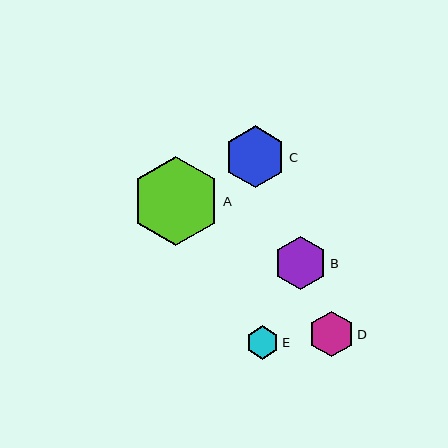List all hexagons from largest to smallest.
From largest to smallest: A, C, B, D, E.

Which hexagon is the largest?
Hexagon A is the largest with a size of approximately 89 pixels.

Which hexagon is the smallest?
Hexagon E is the smallest with a size of approximately 33 pixels.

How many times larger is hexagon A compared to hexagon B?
Hexagon A is approximately 1.7 times the size of hexagon B.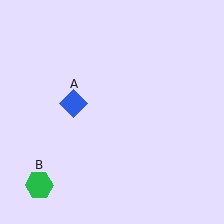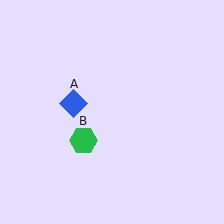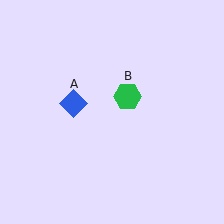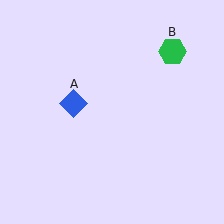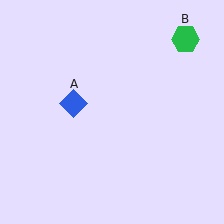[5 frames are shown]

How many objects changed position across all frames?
1 object changed position: green hexagon (object B).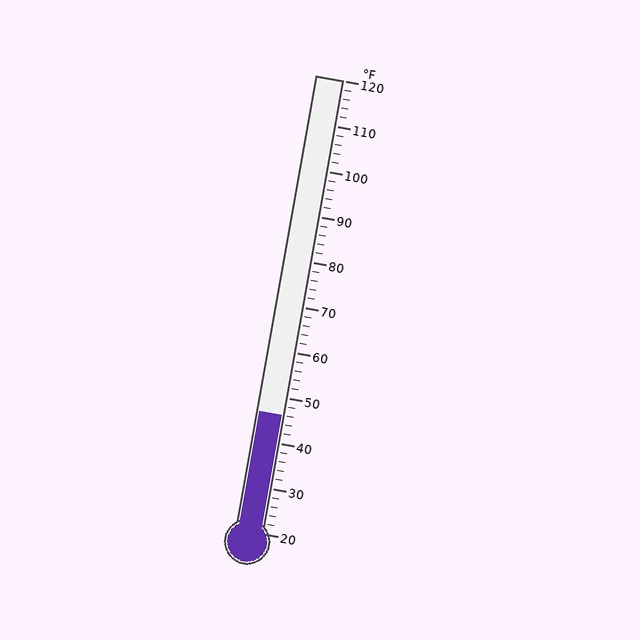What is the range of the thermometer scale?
The thermometer scale ranges from 20°F to 120°F.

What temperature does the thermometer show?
The thermometer shows approximately 46°F.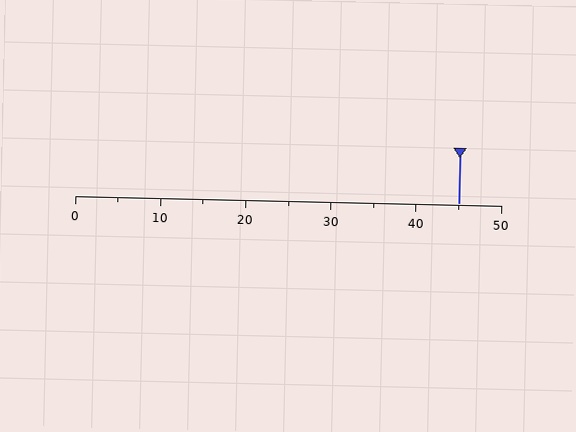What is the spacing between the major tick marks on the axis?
The major ticks are spaced 10 apart.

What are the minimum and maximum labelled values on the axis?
The axis runs from 0 to 50.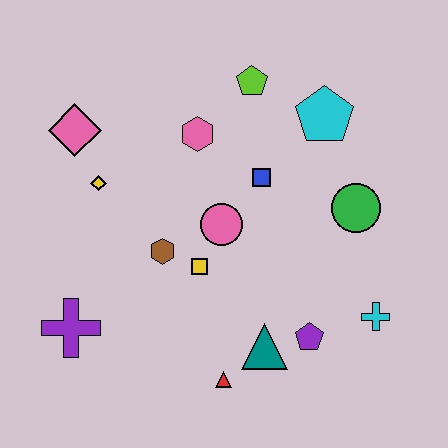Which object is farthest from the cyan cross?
The pink diamond is farthest from the cyan cross.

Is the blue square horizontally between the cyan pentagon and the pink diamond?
Yes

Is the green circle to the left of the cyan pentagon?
No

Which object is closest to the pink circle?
The yellow square is closest to the pink circle.